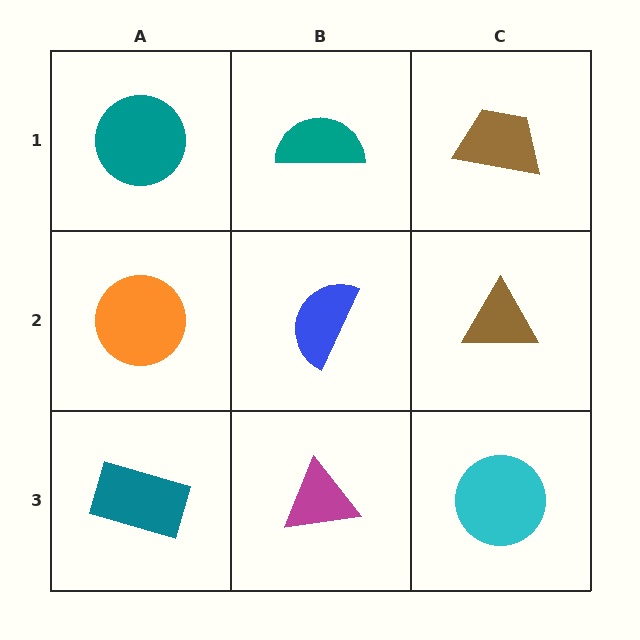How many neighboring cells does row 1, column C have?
2.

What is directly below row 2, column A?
A teal rectangle.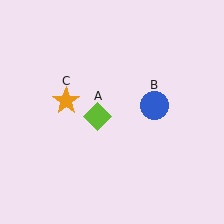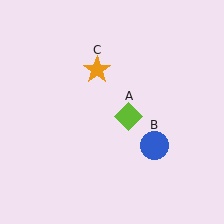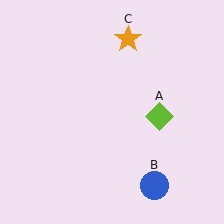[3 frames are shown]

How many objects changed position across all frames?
3 objects changed position: lime diamond (object A), blue circle (object B), orange star (object C).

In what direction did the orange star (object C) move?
The orange star (object C) moved up and to the right.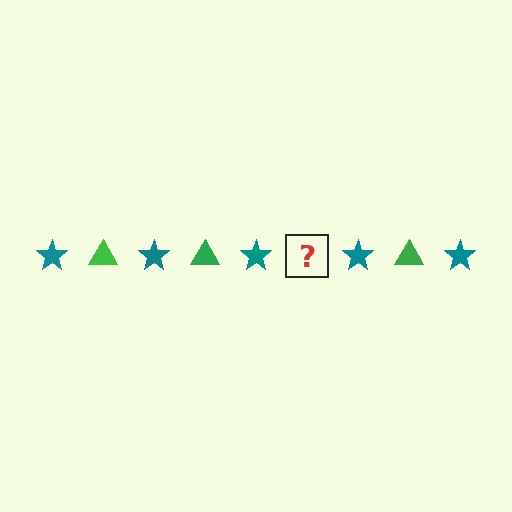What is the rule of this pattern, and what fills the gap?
The rule is that the pattern alternates between teal star and green triangle. The gap should be filled with a green triangle.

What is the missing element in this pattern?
The missing element is a green triangle.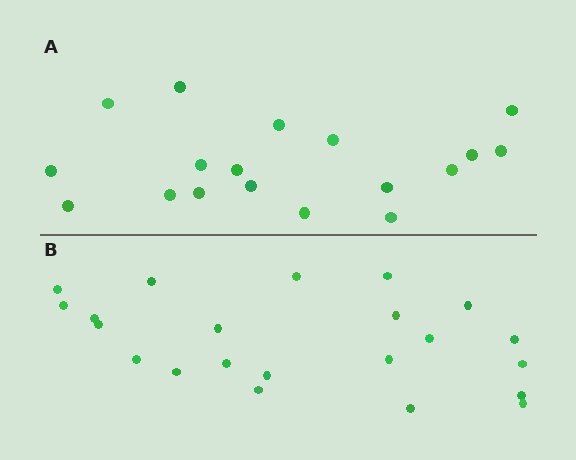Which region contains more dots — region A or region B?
Region B (the bottom region) has more dots.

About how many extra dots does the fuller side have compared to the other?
Region B has about 4 more dots than region A.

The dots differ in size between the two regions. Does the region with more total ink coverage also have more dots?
No. Region A has more total ink coverage because its dots are larger, but region B actually contains more individual dots. Total area can be misleading — the number of items is what matters here.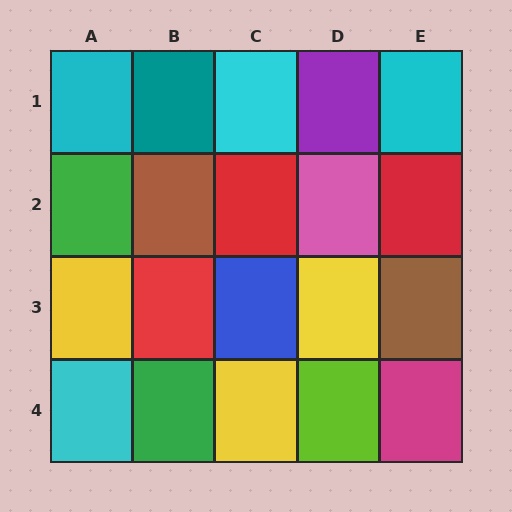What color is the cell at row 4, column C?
Yellow.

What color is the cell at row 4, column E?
Magenta.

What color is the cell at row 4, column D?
Lime.